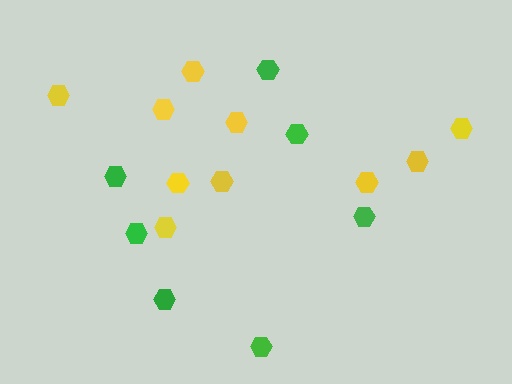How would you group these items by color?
There are 2 groups: one group of yellow hexagons (10) and one group of green hexagons (7).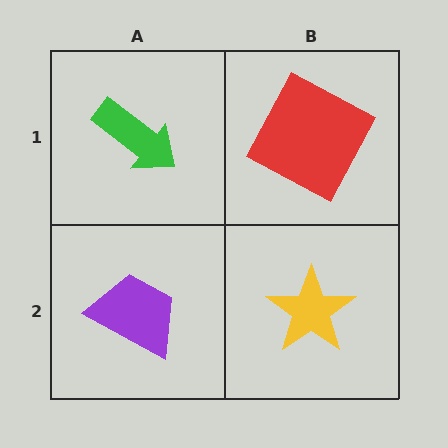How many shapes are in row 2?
2 shapes.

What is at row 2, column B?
A yellow star.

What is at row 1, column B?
A red square.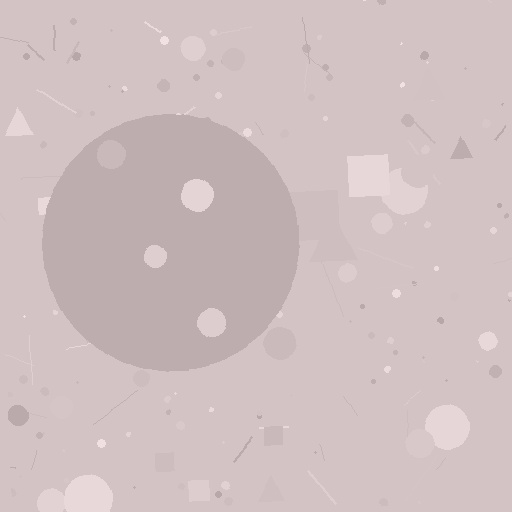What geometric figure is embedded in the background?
A circle is embedded in the background.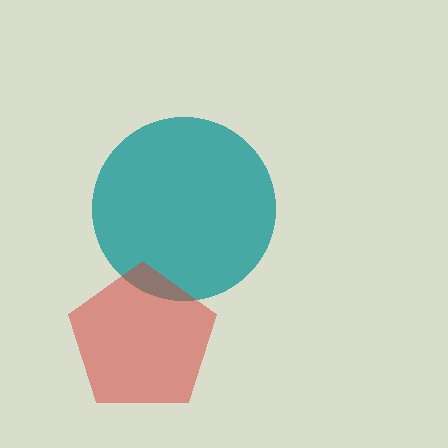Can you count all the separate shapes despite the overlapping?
Yes, there are 2 separate shapes.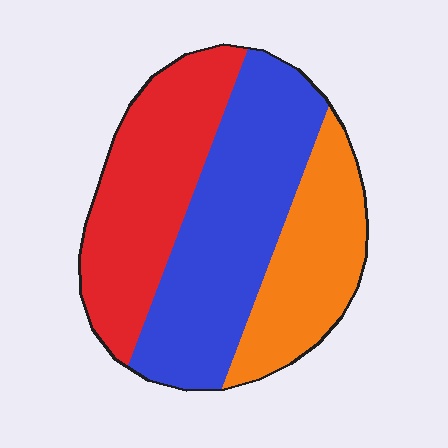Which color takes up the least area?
Orange, at roughly 25%.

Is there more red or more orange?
Red.